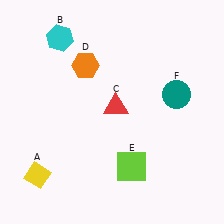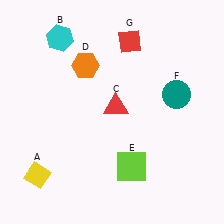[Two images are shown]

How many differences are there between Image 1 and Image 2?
There is 1 difference between the two images.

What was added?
A red diamond (G) was added in Image 2.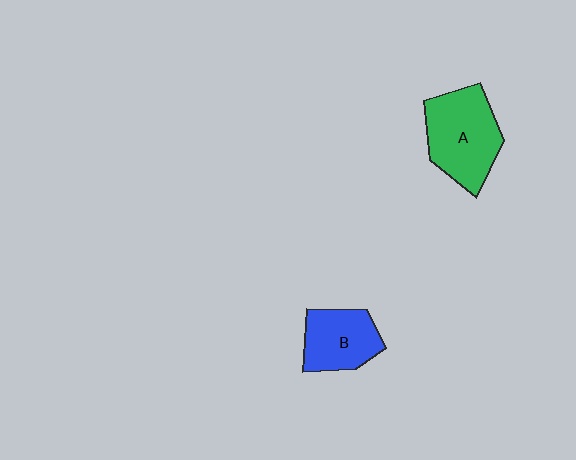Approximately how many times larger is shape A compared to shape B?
Approximately 1.4 times.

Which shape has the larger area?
Shape A (green).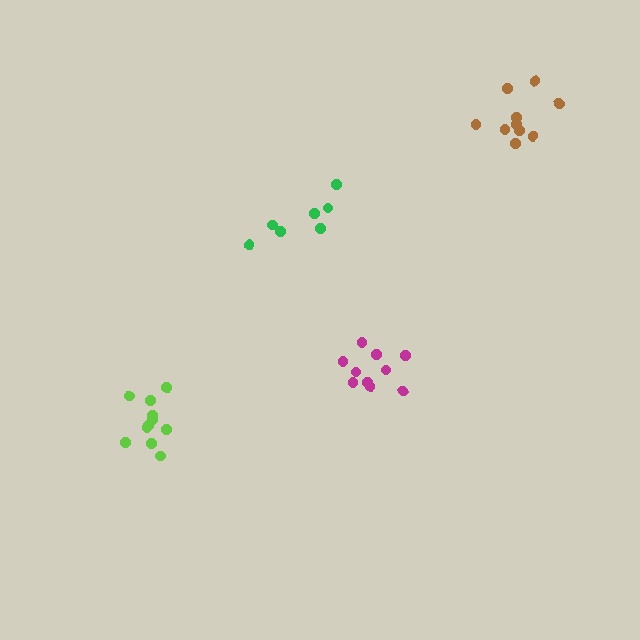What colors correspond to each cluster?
The clusters are colored: lime, brown, magenta, green.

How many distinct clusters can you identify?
There are 4 distinct clusters.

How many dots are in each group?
Group 1: 11 dots, Group 2: 10 dots, Group 3: 10 dots, Group 4: 7 dots (38 total).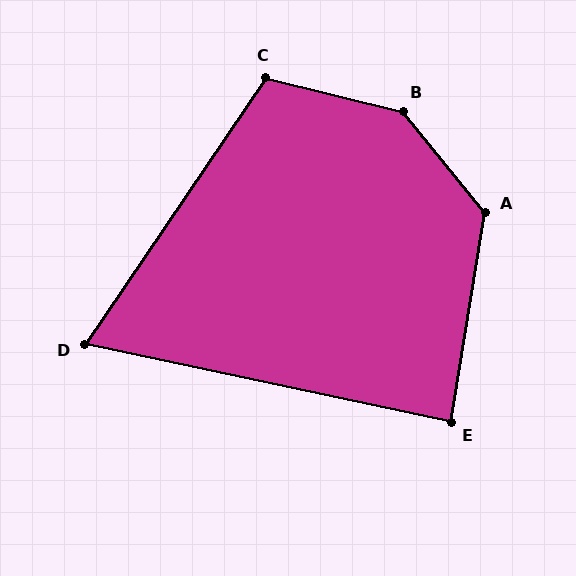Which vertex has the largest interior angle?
B, at approximately 142 degrees.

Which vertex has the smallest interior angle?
D, at approximately 68 degrees.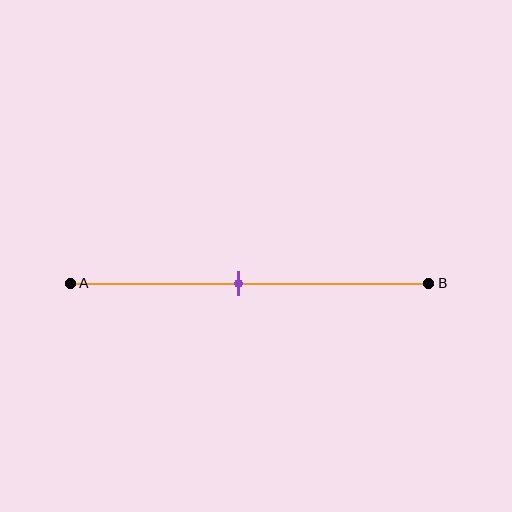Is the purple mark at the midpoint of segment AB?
No, the mark is at about 45% from A, not at the 50% midpoint.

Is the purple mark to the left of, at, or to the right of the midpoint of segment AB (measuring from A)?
The purple mark is to the left of the midpoint of segment AB.